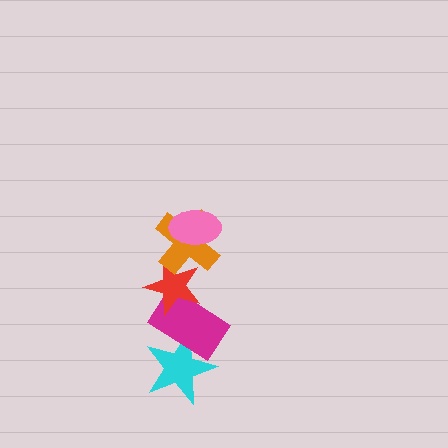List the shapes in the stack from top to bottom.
From top to bottom: the pink ellipse, the orange cross, the red star, the magenta rectangle, the cyan star.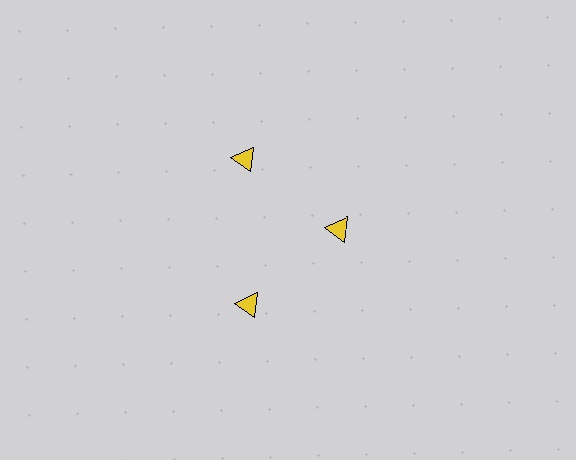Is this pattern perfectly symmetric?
No. The 3 yellow triangles are arranged in a ring, but one element near the 3 o'clock position is pulled inward toward the center, breaking the 3-fold rotational symmetry.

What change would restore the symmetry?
The symmetry would be restored by moving it outward, back onto the ring so that all 3 triangles sit at equal angles and equal distance from the center.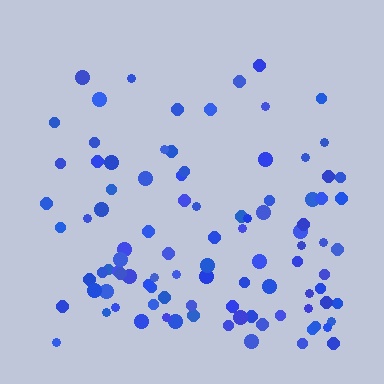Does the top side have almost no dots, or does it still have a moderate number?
Still a moderate number, just noticeably fewer than the bottom.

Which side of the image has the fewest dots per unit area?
The top.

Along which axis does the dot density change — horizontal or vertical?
Vertical.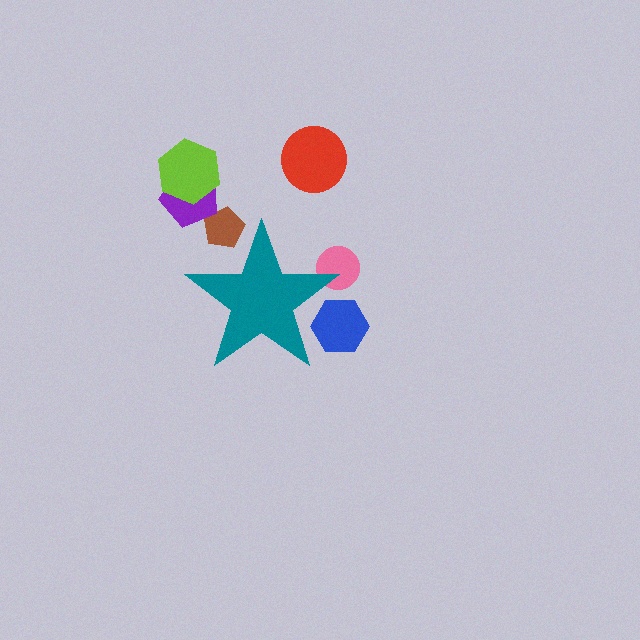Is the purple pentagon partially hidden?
No, the purple pentagon is fully visible.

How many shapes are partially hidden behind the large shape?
3 shapes are partially hidden.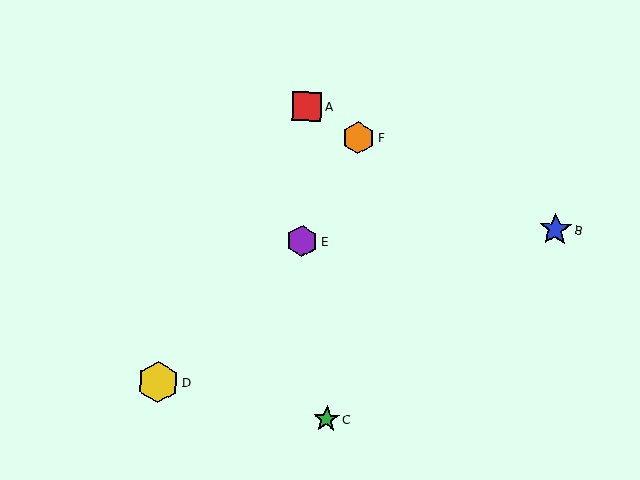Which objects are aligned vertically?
Objects A, E are aligned vertically.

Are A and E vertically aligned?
Yes, both are at x≈307.